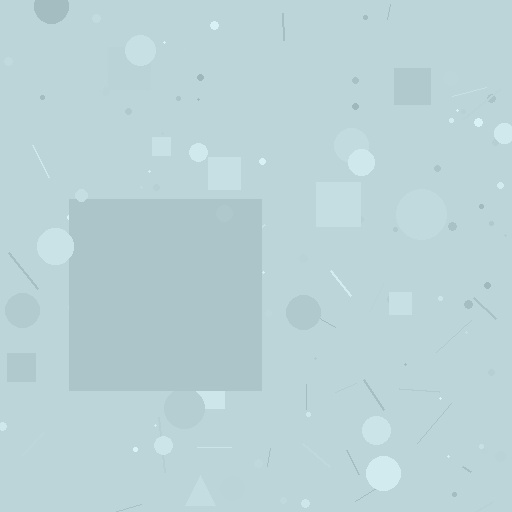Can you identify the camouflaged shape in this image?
The camouflaged shape is a square.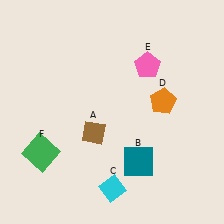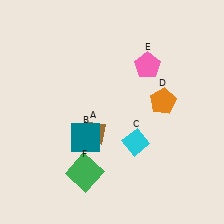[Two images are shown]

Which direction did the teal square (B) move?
The teal square (B) moved left.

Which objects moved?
The objects that moved are: the teal square (B), the cyan diamond (C), the green square (F).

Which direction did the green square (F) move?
The green square (F) moved right.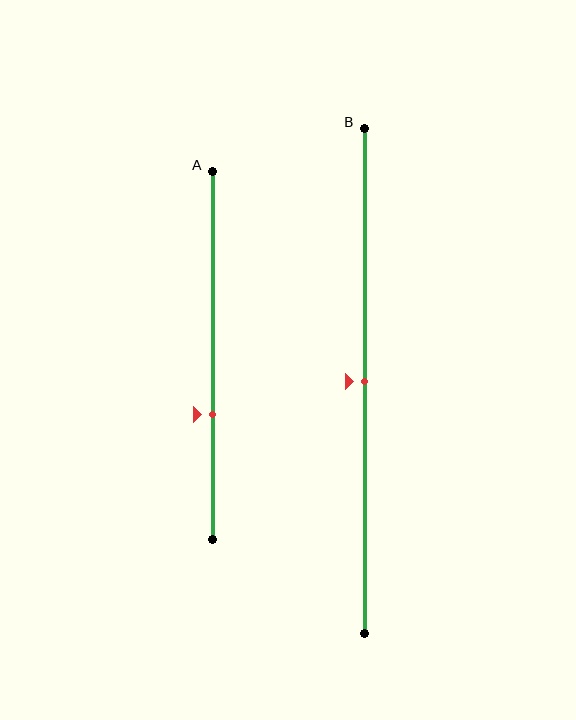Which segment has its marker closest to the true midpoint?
Segment B has its marker closest to the true midpoint.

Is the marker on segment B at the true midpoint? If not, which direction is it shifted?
Yes, the marker on segment B is at the true midpoint.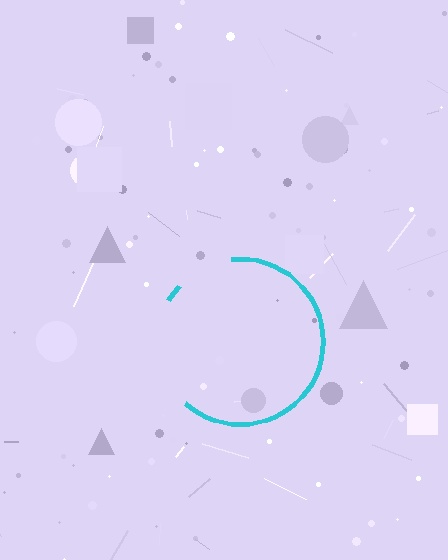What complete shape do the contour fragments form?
The contour fragments form a circle.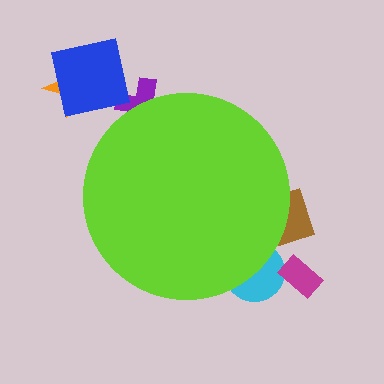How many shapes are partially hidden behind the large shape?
3 shapes are partially hidden.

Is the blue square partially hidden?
No, the blue square is fully visible.